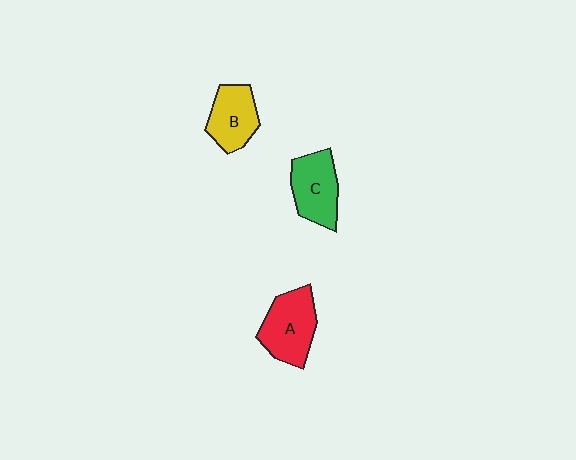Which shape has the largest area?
Shape A (red).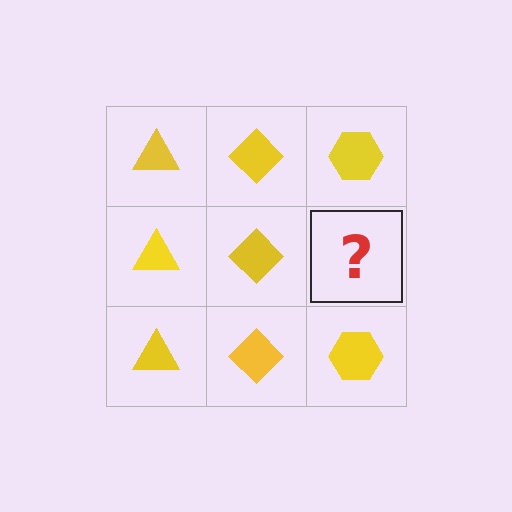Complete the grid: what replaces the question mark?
The question mark should be replaced with a yellow hexagon.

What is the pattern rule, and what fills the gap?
The rule is that each column has a consistent shape. The gap should be filled with a yellow hexagon.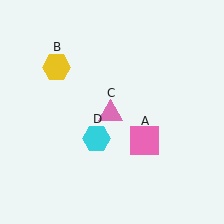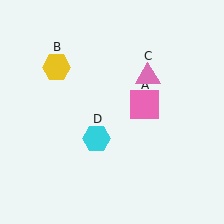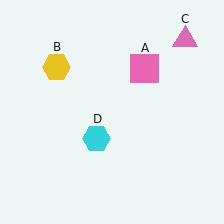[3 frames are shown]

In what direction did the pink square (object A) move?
The pink square (object A) moved up.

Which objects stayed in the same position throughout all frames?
Yellow hexagon (object B) and cyan hexagon (object D) remained stationary.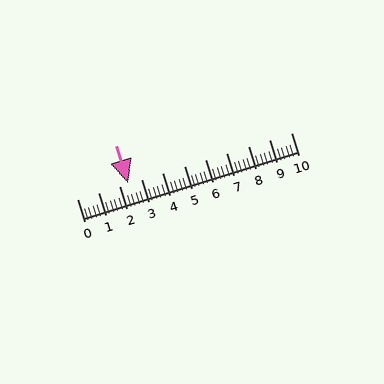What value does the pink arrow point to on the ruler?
The pink arrow points to approximately 2.4.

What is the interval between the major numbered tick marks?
The major tick marks are spaced 1 units apart.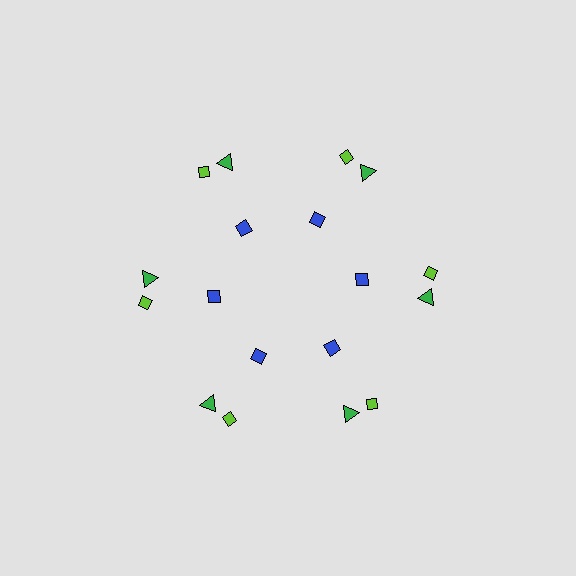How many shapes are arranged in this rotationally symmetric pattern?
There are 18 shapes, arranged in 6 groups of 3.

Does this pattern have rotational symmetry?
Yes, this pattern has 6-fold rotational symmetry. It looks the same after rotating 60 degrees around the center.